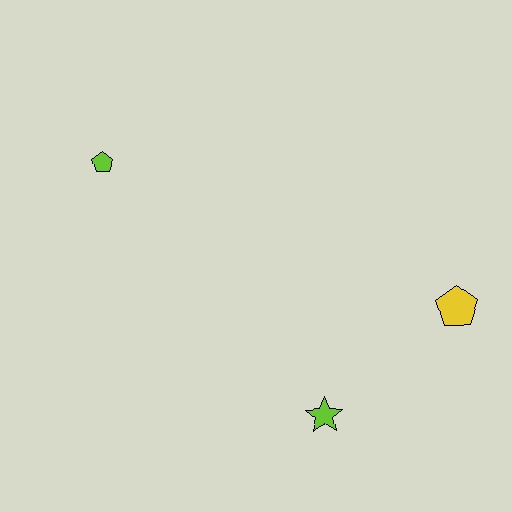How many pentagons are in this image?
There are 2 pentagons.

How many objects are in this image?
There are 3 objects.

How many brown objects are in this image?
There are no brown objects.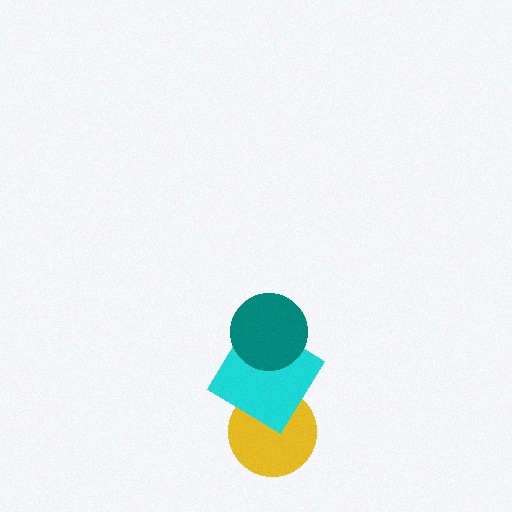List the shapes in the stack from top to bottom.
From top to bottom: the teal circle, the cyan diamond, the yellow circle.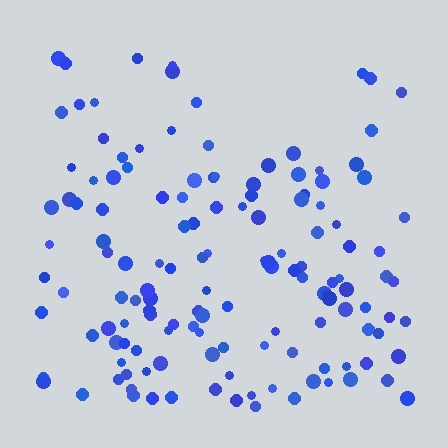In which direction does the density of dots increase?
From top to bottom, with the bottom side densest.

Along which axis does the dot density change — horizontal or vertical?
Vertical.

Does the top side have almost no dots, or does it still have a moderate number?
Still a moderate number, just noticeably fewer than the bottom.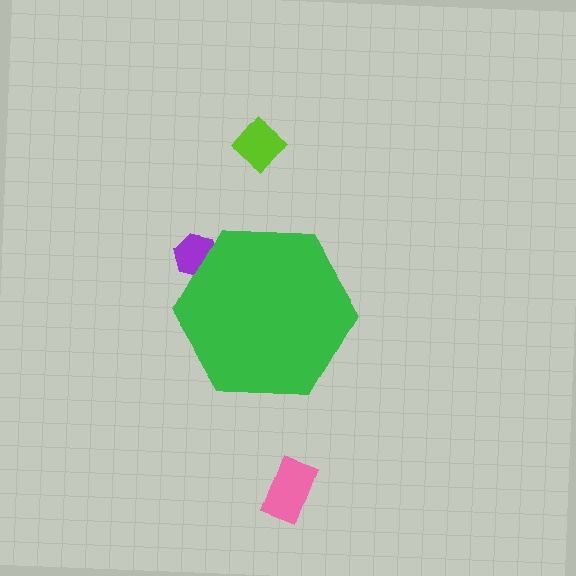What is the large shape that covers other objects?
A green hexagon.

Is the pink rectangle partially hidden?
No, the pink rectangle is fully visible.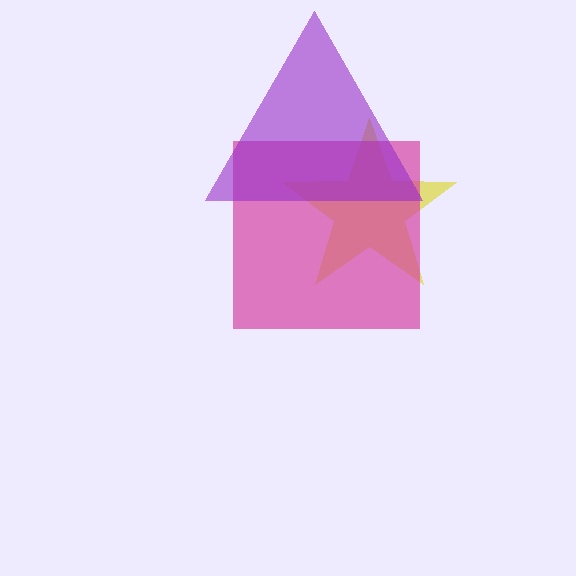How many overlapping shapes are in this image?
There are 3 overlapping shapes in the image.